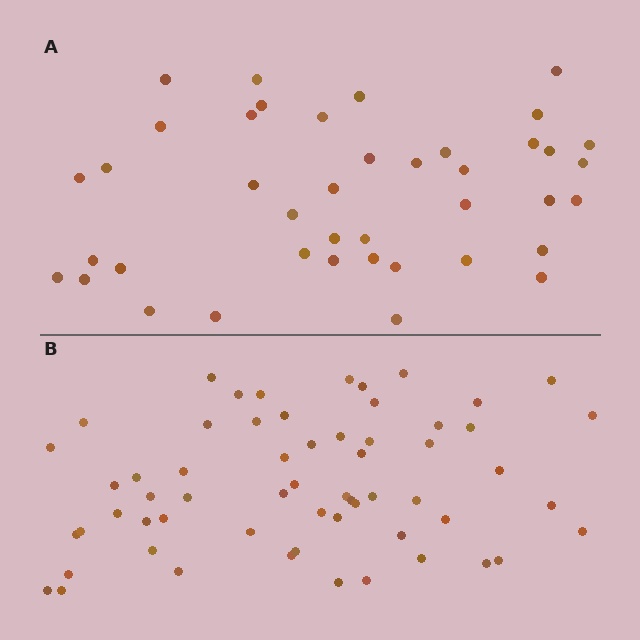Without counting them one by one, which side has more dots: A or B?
Region B (the bottom region) has more dots.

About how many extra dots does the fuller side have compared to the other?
Region B has approximately 20 more dots than region A.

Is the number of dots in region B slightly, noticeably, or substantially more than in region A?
Region B has substantially more. The ratio is roughly 1.5 to 1.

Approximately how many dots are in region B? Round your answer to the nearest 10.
About 60 dots.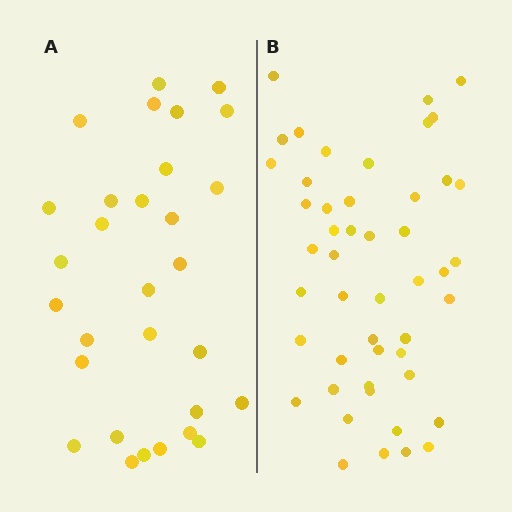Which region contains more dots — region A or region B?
Region B (the right region) has more dots.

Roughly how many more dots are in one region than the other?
Region B has approximately 20 more dots than region A.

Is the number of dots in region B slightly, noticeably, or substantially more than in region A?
Region B has substantially more. The ratio is roughly 1.6 to 1.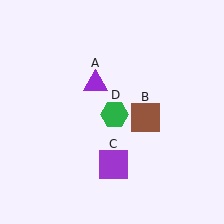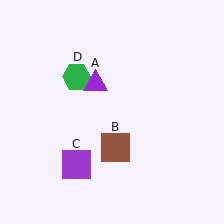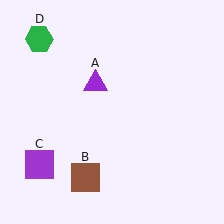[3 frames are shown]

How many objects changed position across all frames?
3 objects changed position: brown square (object B), purple square (object C), green hexagon (object D).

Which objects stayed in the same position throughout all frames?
Purple triangle (object A) remained stationary.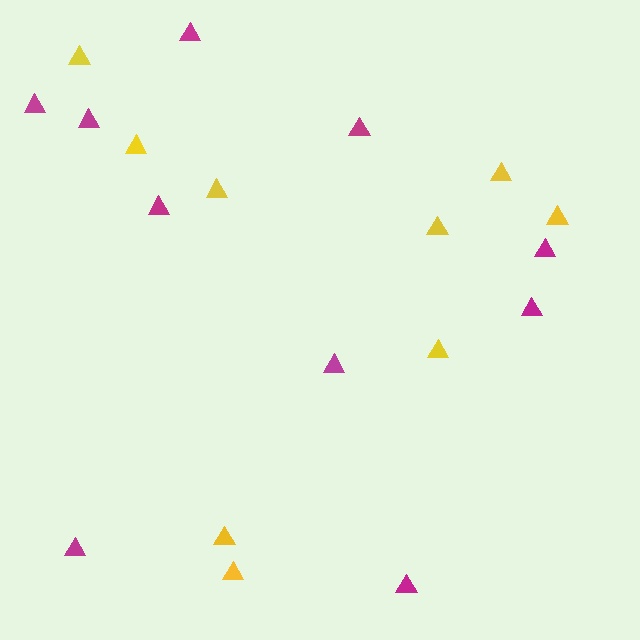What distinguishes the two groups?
There are 2 groups: one group of magenta triangles (10) and one group of yellow triangles (9).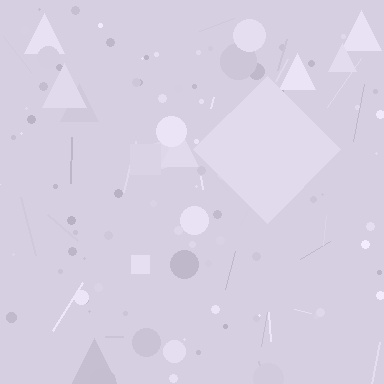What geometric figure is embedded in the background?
A diamond is embedded in the background.